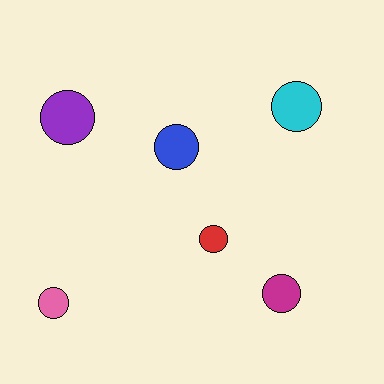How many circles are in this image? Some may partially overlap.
There are 6 circles.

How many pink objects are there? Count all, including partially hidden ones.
There is 1 pink object.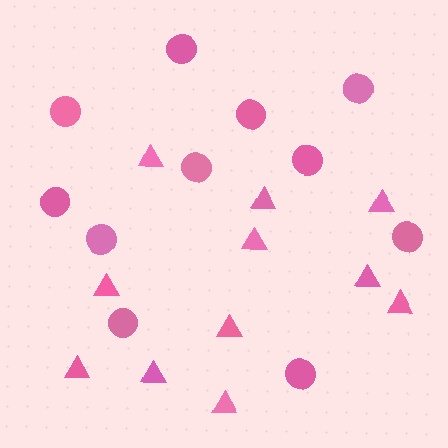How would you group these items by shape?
There are 2 groups: one group of triangles (11) and one group of circles (11).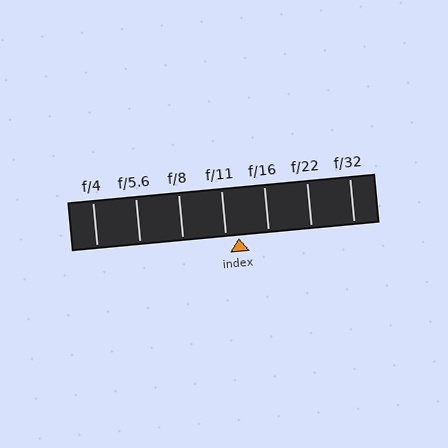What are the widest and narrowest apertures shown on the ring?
The widest aperture shown is f/4 and the narrowest is f/32.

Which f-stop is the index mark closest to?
The index mark is closest to f/11.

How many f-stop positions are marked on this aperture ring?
There are 7 f-stop positions marked.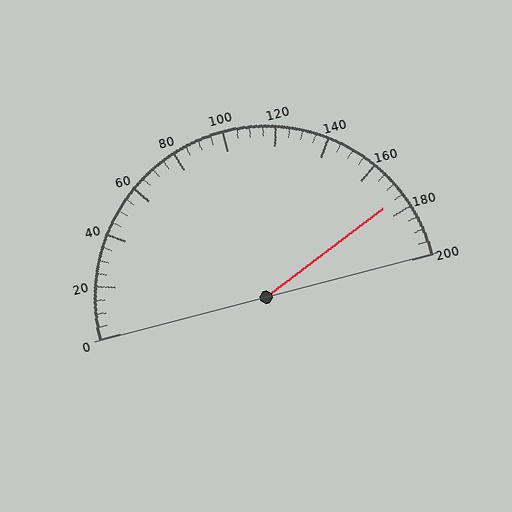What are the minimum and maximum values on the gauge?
The gauge ranges from 0 to 200.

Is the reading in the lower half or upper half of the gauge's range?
The reading is in the upper half of the range (0 to 200).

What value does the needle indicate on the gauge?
The needle indicates approximately 175.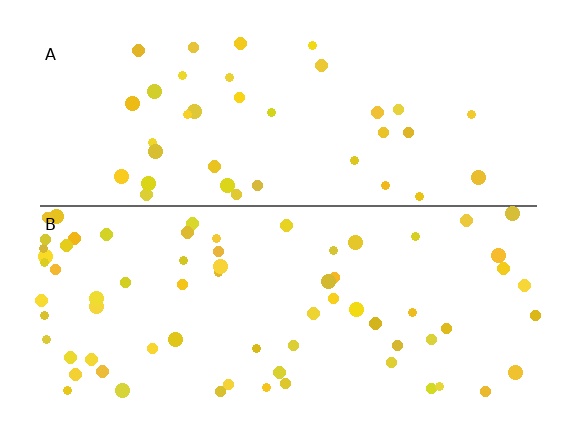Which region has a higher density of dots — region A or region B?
B (the bottom).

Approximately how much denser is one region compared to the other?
Approximately 1.8× — region B over region A.